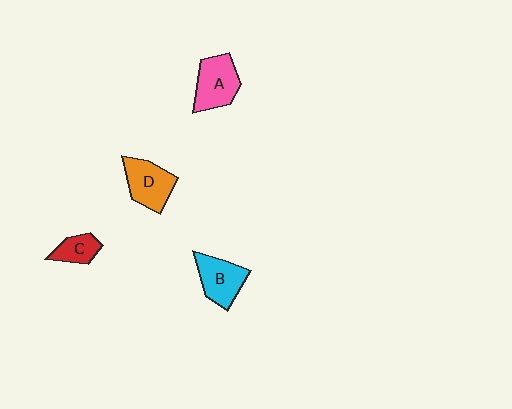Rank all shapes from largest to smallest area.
From largest to smallest: A (pink), D (orange), B (cyan), C (red).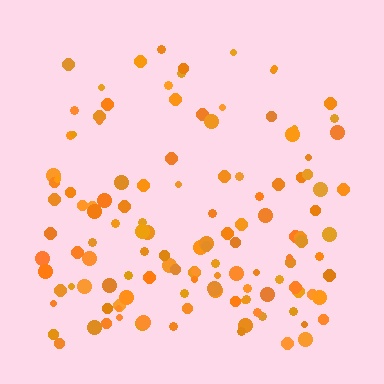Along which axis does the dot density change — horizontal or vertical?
Vertical.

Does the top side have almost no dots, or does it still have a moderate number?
Still a moderate number, just noticeably fewer than the bottom.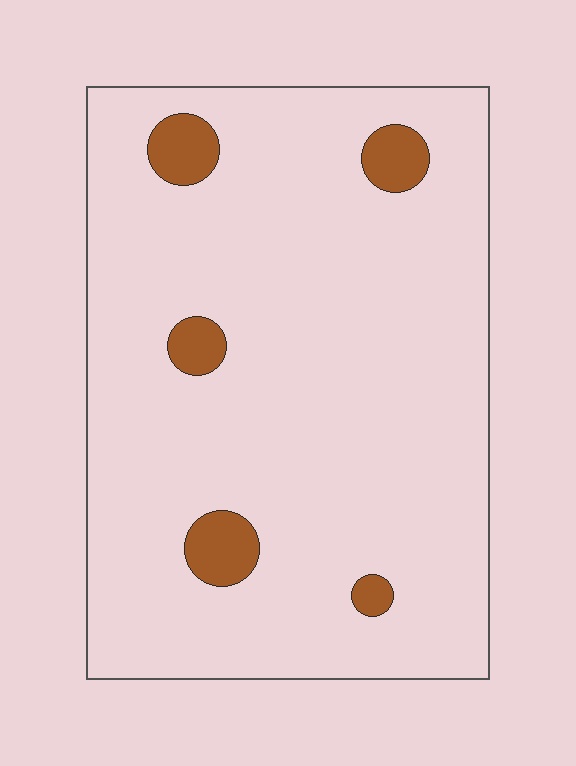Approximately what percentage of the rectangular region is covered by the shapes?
Approximately 5%.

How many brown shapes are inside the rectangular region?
5.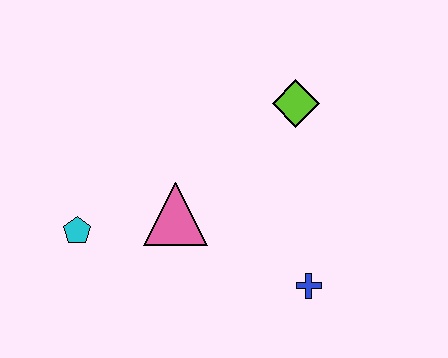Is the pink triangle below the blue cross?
No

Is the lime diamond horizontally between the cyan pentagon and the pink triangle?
No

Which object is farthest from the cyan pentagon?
The lime diamond is farthest from the cyan pentagon.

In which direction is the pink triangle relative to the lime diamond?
The pink triangle is to the left of the lime diamond.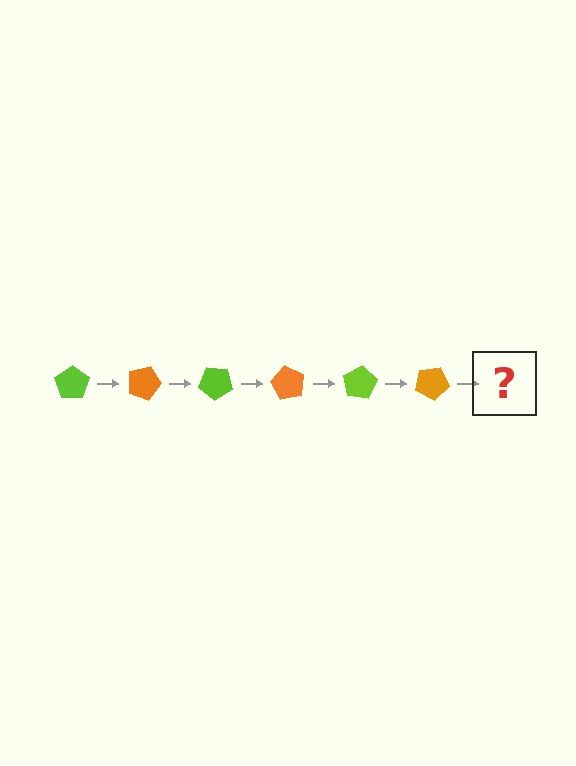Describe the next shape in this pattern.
It should be a lime pentagon, rotated 120 degrees from the start.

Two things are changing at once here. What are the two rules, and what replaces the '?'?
The two rules are that it rotates 20 degrees each step and the color cycles through lime and orange. The '?' should be a lime pentagon, rotated 120 degrees from the start.